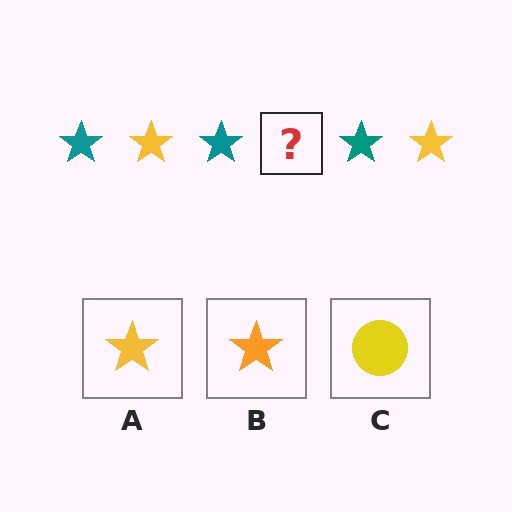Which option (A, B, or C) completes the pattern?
A.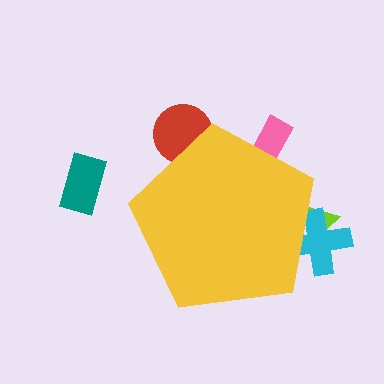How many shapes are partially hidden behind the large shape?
4 shapes are partially hidden.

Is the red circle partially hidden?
Yes, the red circle is partially hidden behind the yellow pentagon.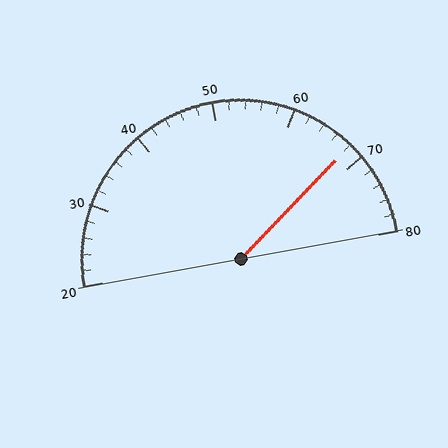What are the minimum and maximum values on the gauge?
The gauge ranges from 20 to 80.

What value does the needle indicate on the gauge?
The needle indicates approximately 68.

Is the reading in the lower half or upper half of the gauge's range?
The reading is in the upper half of the range (20 to 80).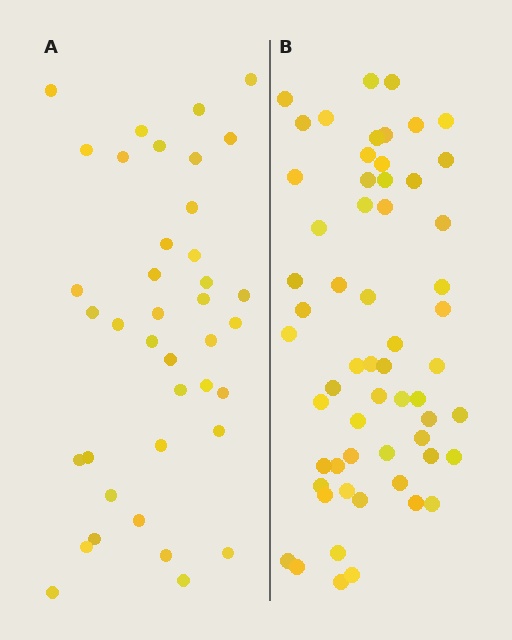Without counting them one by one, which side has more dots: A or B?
Region B (the right region) has more dots.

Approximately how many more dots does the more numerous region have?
Region B has approximately 20 more dots than region A.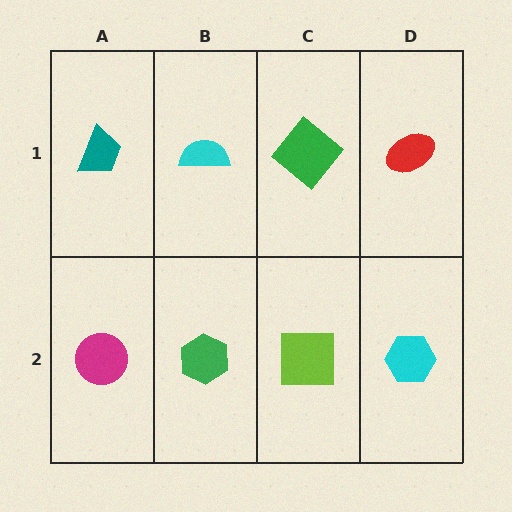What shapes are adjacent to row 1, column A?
A magenta circle (row 2, column A), a cyan semicircle (row 1, column B).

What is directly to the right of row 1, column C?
A red ellipse.